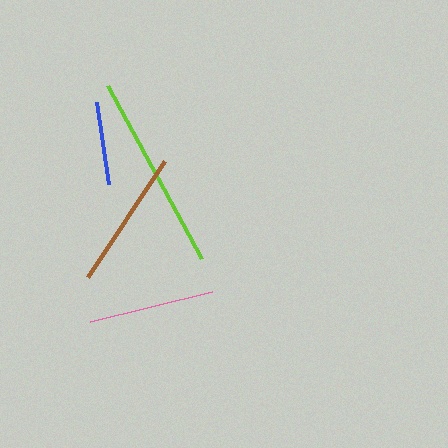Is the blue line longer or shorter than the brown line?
The brown line is longer than the blue line.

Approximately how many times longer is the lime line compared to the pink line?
The lime line is approximately 1.6 times the length of the pink line.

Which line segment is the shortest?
The blue line is the shortest at approximately 83 pixels.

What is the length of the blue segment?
The blue segment is approximately 83 pixels long.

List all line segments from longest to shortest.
From longest to shortest: lime, brown, pink, blue.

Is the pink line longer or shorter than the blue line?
The pink line is longer than the blue line.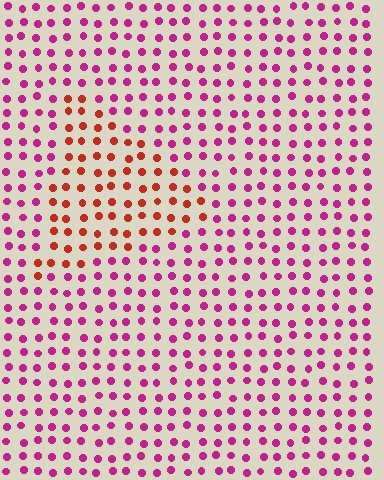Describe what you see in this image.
The image is filled with small magenta elements in a uniform arrangement. A triangle-shaped region is visible where the elements are tinted to a slightly different hue, forming a subtle color boundary.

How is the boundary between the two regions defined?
The boundary is defined purely by a slight shift in hue (about 47 degrees). Spacing, size, and orientation are identical on both sides.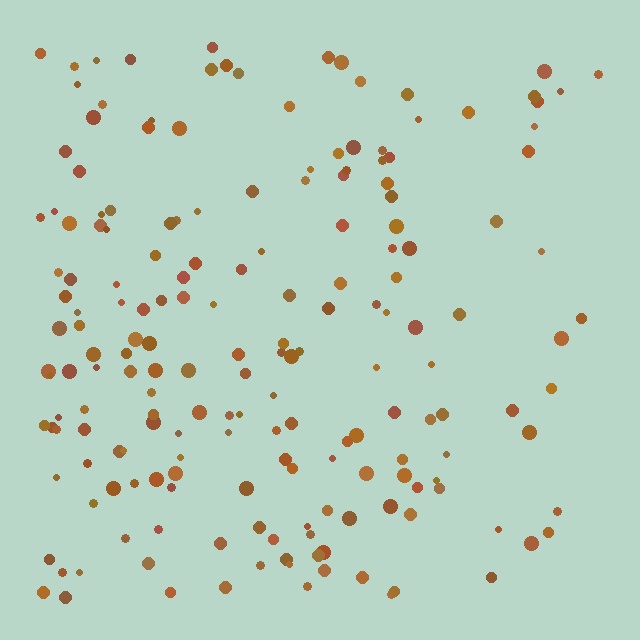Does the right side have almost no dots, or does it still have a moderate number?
Still a moderate number, just noticeably fewer than the left.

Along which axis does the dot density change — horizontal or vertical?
Horizontal.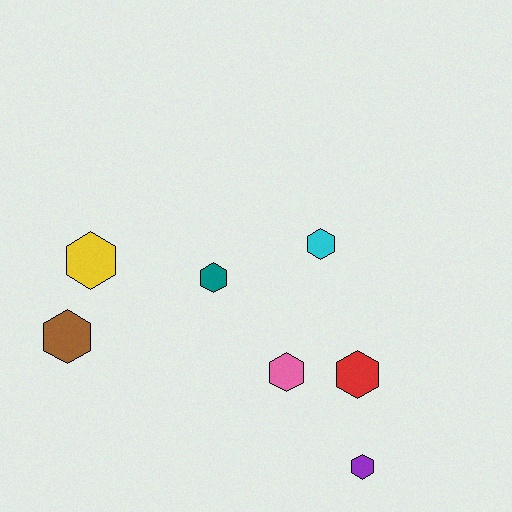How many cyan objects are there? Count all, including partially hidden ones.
There is 1 cyan object.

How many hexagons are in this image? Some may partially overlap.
There are 7 hexagons.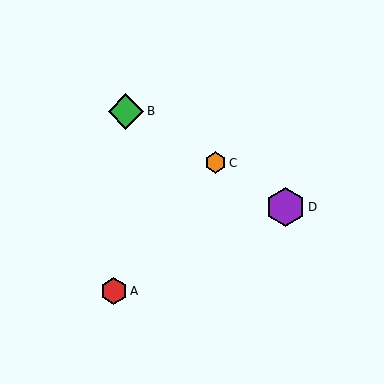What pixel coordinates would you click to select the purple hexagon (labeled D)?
Click at (286, 207) to select the purple hexagon D.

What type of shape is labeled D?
Shape D is a purple hexagon.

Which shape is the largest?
The purple hexagon (labeled D) is the largest.